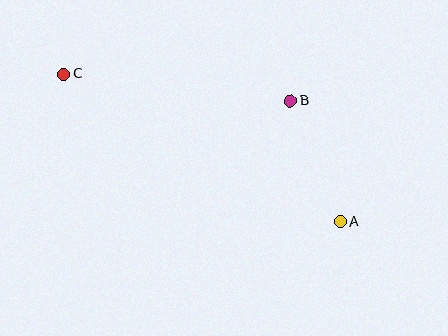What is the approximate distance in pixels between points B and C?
The distance between B and C is approximately 228 pixels.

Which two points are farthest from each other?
Points A and C are farthest from each other.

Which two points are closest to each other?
Points A and B are closest to each other.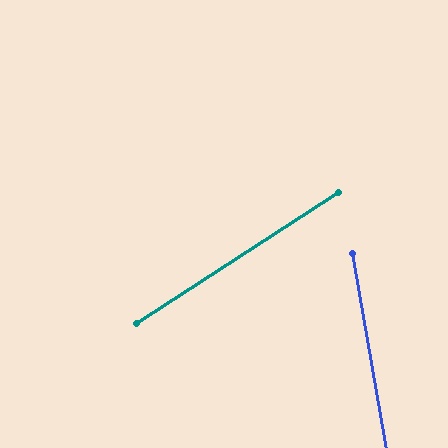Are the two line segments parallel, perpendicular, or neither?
Neither parallel nor perpendicular — they differ by about 67°.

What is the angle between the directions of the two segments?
Approximately 67 degrees.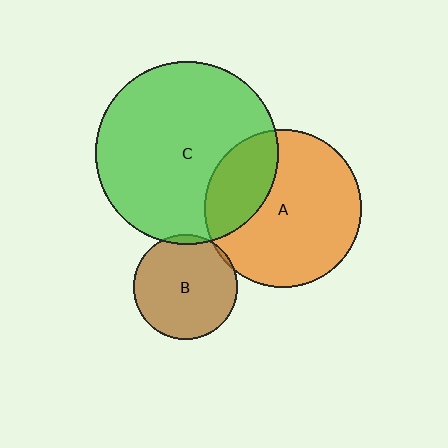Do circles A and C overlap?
Yes.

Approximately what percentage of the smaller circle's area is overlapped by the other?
Approximately 25%.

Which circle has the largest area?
Circle C (green).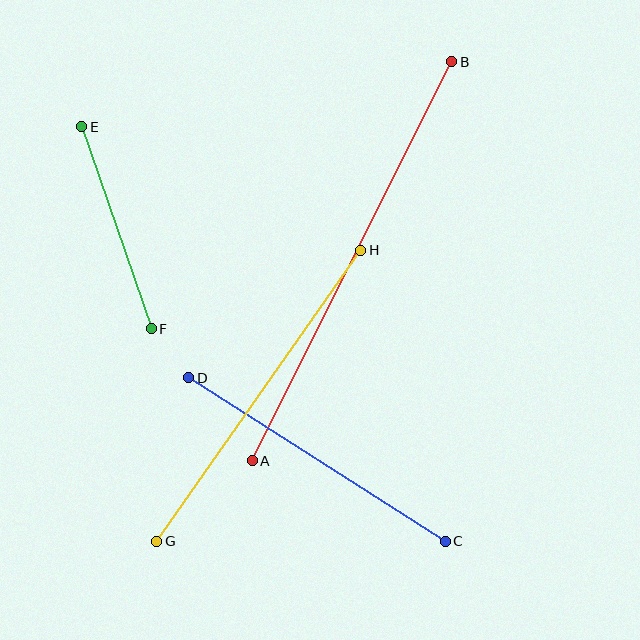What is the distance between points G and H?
The distance is approximately 355 pixels.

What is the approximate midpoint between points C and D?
The midpoint is at approximately (317, 460) pixels.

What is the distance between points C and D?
The distance is approximately 304 pixels.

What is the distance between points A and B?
The distance is approximately 446 pixels.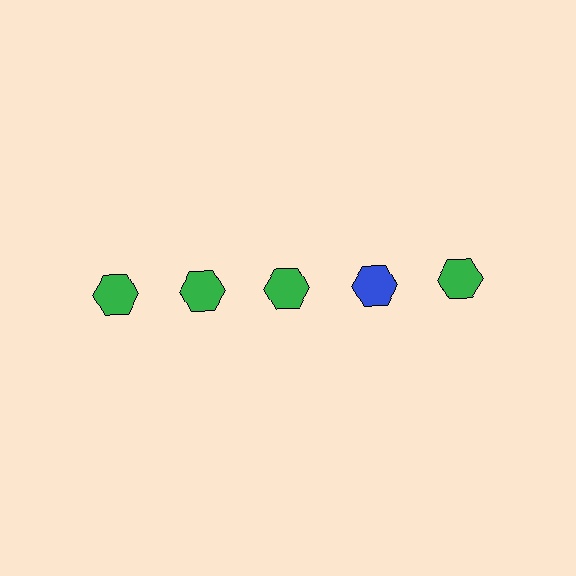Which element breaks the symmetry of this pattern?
The blue hexagon in the top row, second from right column breaks the symmetry. All other shapes are green hexagons.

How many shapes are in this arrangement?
There are 5 shapes arranged in a grid pattern.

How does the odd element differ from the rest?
It has a different color: blue instead of green.